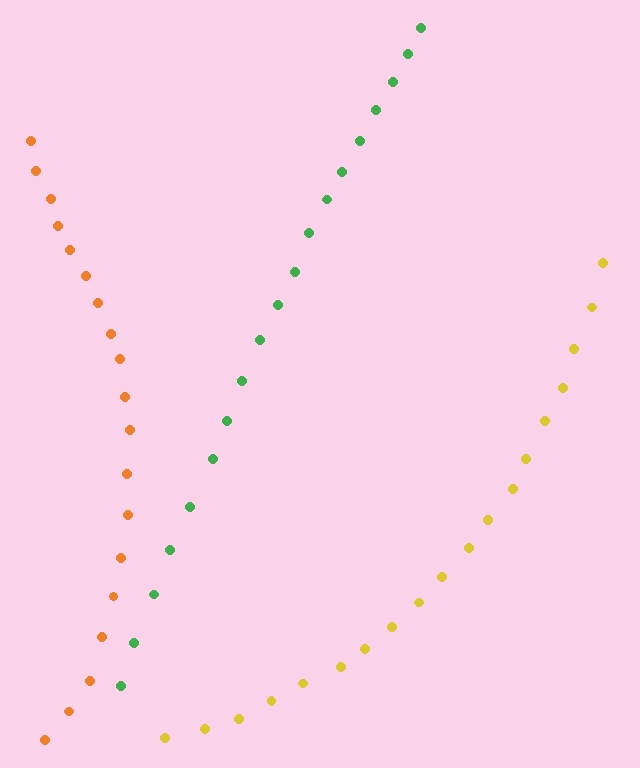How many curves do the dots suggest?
There are 3 distinct paths.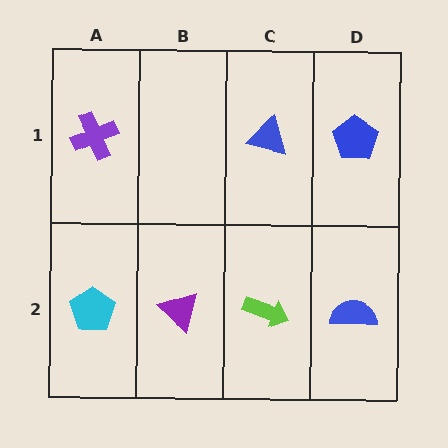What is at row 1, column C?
A blue triangle.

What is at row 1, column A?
A purple cross.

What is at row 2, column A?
A cyan pentagon.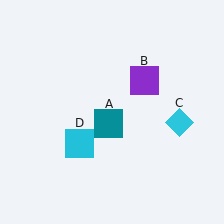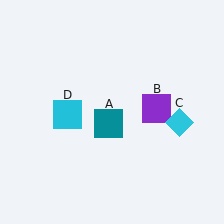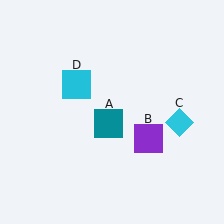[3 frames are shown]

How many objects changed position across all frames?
2 objects changed position: purple square (object B), cyan square (object D).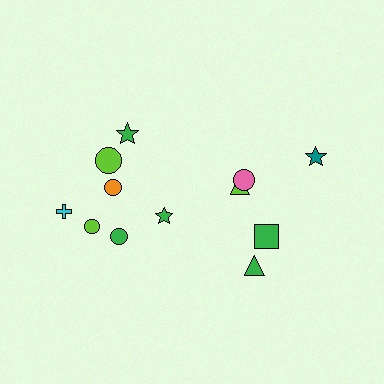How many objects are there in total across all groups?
There are 12 objects.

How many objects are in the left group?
There are 7 objects.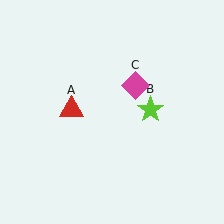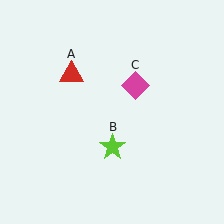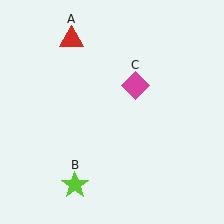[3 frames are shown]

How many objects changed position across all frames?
2 objects changed position: red triangle (object A), lime star (object B).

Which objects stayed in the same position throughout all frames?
Magenta diamond (object C) remained stationary.